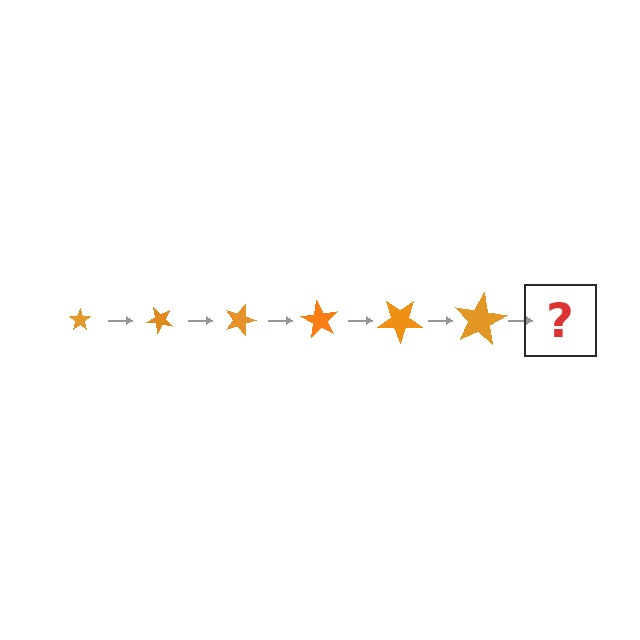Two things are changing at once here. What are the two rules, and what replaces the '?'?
The two rules are that the star grows larger each step and it rotates 45 degrees each step. The '?' should be a star, larger than the previous one and rotated 270 degrees from the start.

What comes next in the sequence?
The next element should be a star, larger than the previous one and rotated 270 degrees from the start.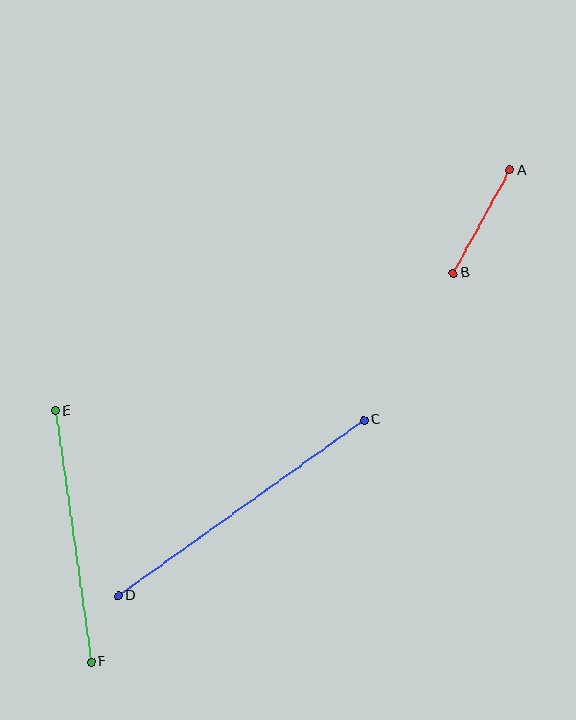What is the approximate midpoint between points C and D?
The midpoint is at approximately (241, 508) pixels.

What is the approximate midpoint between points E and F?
The midpoint is at approximately (73, 536) pixels.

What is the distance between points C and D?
The distance is approximately 302 pixels.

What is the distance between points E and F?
The distance is approximately 254 pixels.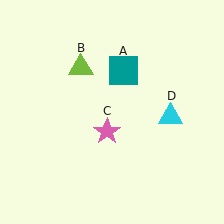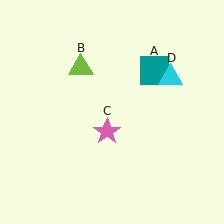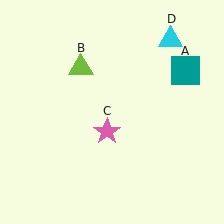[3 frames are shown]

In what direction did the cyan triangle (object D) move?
The cyan triangle (object D) moved up.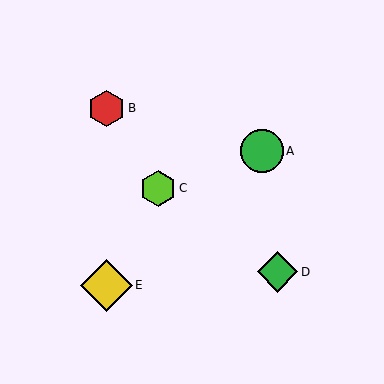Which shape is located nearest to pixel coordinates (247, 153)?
The green circle (labeled A) at (262, 151) is nearest to that location.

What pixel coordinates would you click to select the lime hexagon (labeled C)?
Click at (158, 188) to select the lime hexagon C.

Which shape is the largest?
The yellow diamond (labeled E) is the largest.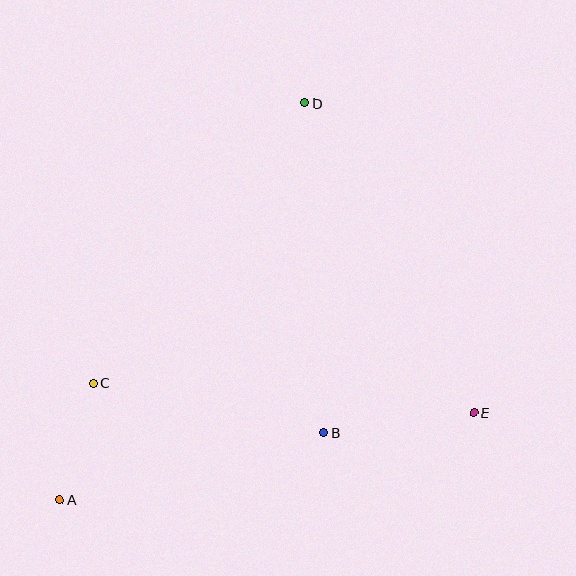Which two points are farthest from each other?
Points A and D are farthest from each other.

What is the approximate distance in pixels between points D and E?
The distance between D and E is approximately 353 pixels.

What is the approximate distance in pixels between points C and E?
The distance between C and E is approximately 382 pixels.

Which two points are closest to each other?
Points A and C are closest to each other.